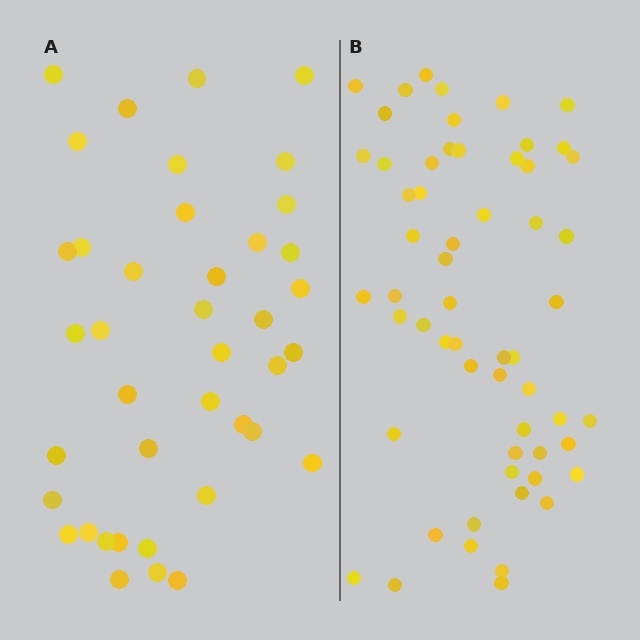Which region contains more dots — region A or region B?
Region B (the right region) has more dots.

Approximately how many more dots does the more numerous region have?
Region B has approximately 20 more dots than region A.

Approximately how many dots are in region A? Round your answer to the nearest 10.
About 40 dots.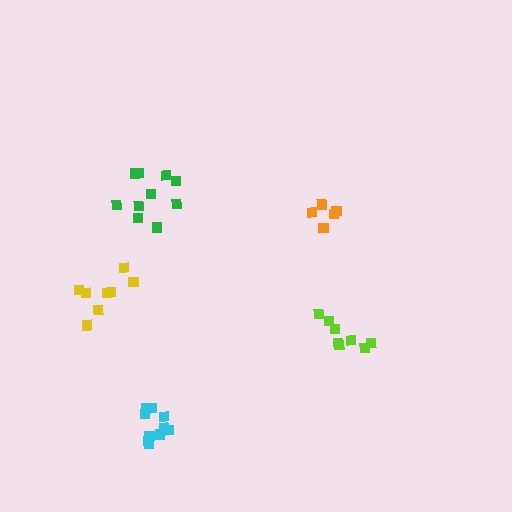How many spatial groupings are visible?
There are 5 spatial groupings.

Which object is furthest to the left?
The yellow cluster is leftmost.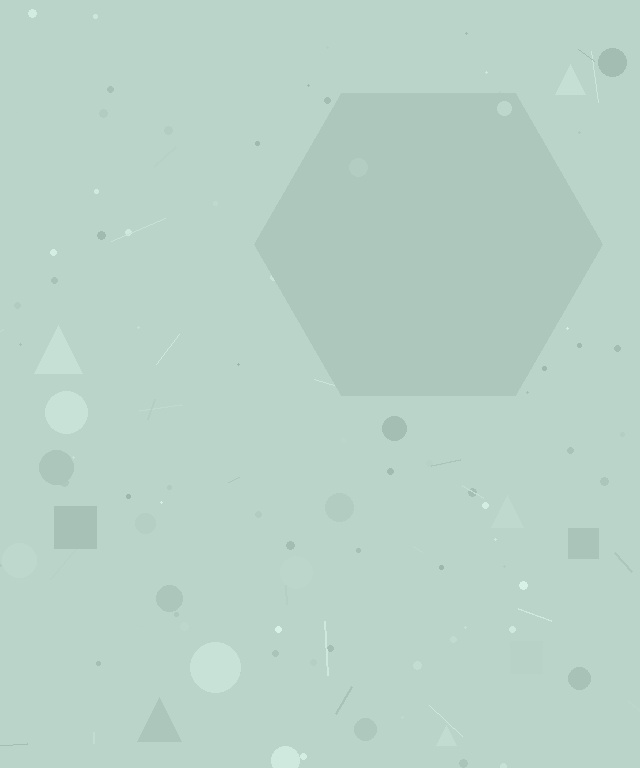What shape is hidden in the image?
A hexagon is hidden in the image.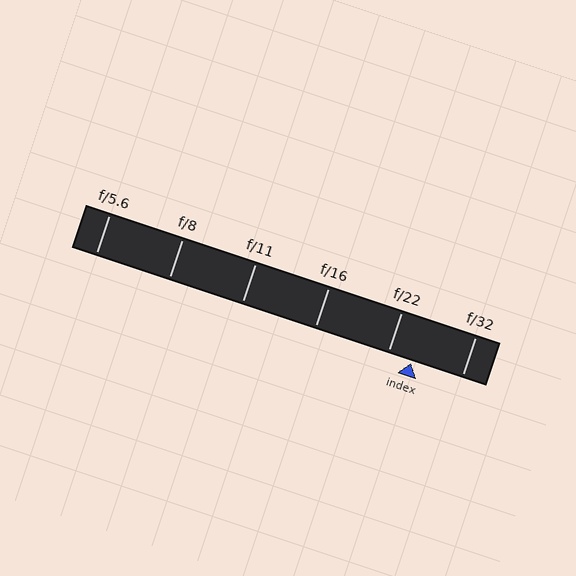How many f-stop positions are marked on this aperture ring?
There are 6 f-stop positions marked.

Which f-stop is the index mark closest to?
The index mark is closest to f/22.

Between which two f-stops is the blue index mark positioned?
The index mark is between f/22 and f/32.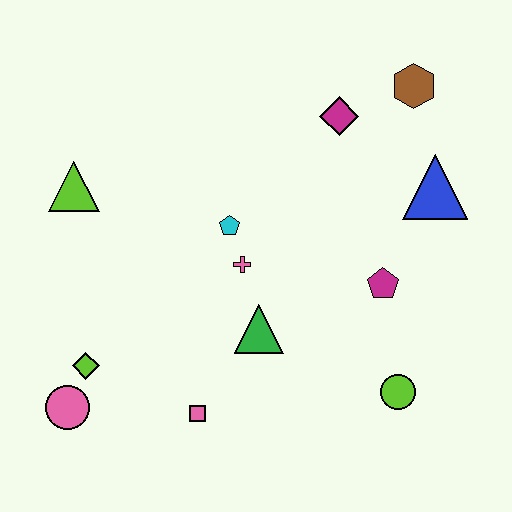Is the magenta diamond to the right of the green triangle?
Yes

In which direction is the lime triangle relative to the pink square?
The lime triangle is above the pink square.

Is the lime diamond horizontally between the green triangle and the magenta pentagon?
No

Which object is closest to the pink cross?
The cyan pentagon is closest to the pink cross.